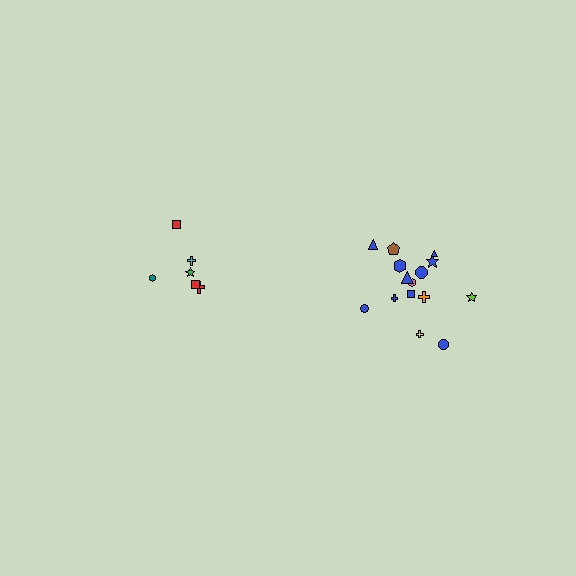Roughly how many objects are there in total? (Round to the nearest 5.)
Roughly 20 objects in total.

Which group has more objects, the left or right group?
The right group.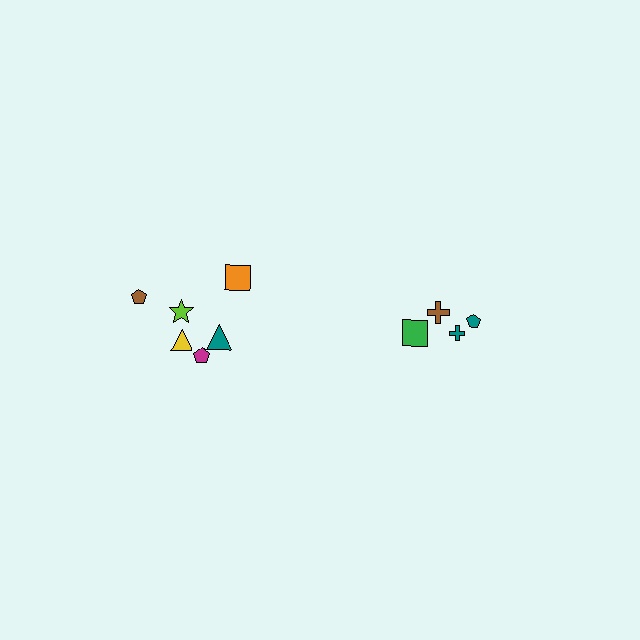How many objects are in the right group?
There are 4 objects.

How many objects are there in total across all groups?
There are 10 objects.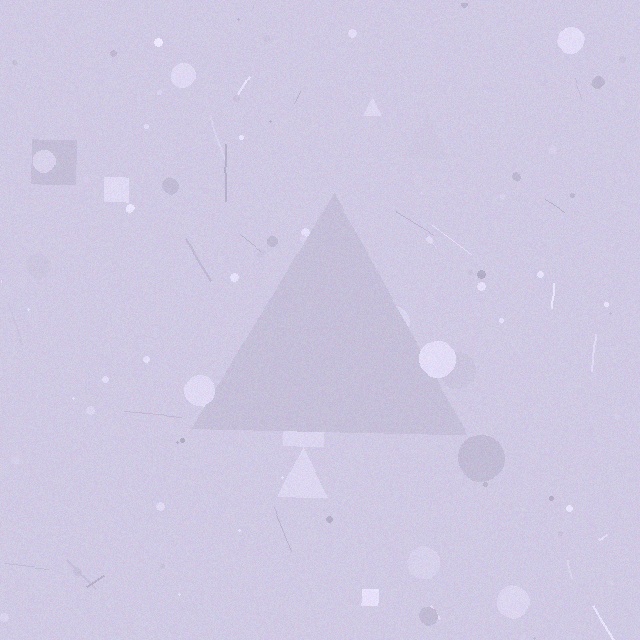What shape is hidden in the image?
A triangle is hidden in the image.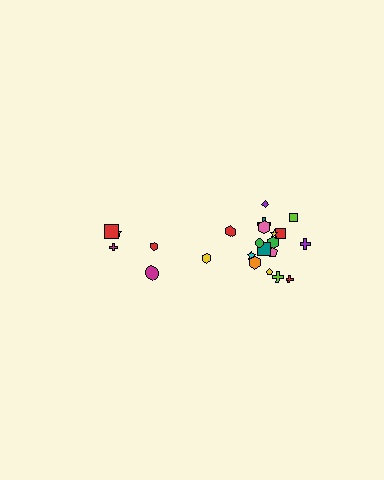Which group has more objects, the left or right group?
The right group.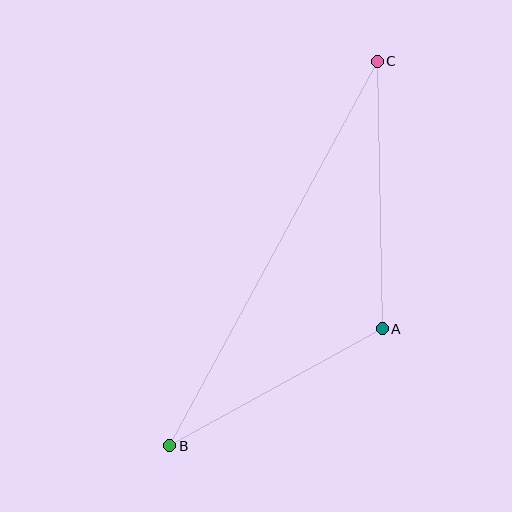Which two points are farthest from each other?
Points B and C are farthest from each other.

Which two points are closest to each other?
Points A and B are closest to each other.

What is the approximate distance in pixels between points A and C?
The distance between A and C is approximately 268 pixels.